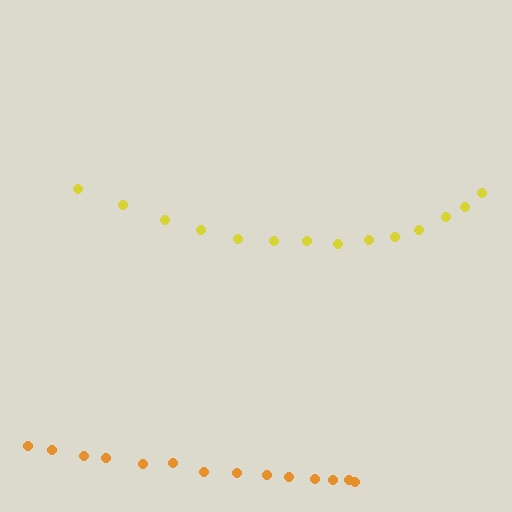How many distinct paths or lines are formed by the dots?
There are 2 distinct paths.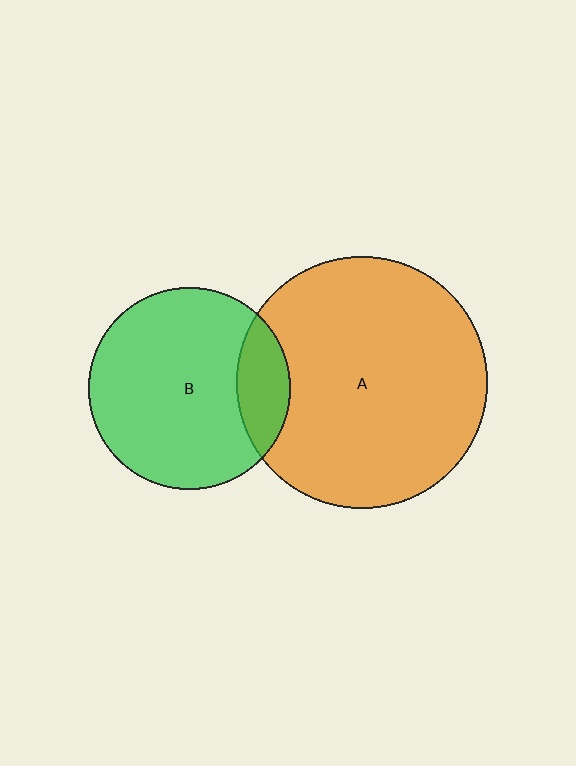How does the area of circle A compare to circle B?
Approximately 1.5 times.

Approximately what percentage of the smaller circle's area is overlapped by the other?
Approximately 15%.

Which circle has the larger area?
Circle A (orange).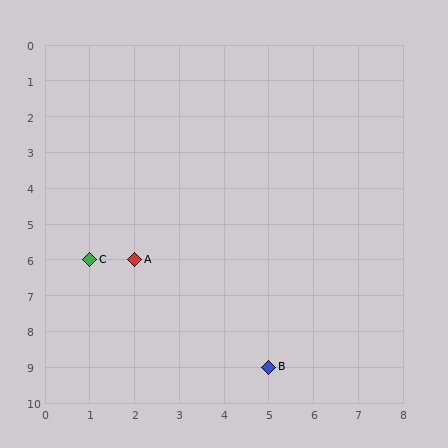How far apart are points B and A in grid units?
Points B and A are 3 columns and 3 rows apart (about 4.2 grid units diagonally).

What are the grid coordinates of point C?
Point C is at grid coordinates (1, 6).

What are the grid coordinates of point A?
Point A is at grid coordinates (2, 6).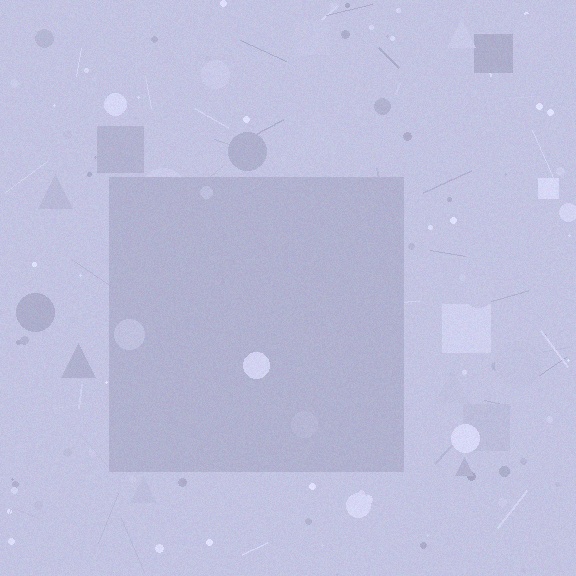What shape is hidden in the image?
A square is hidden in the image.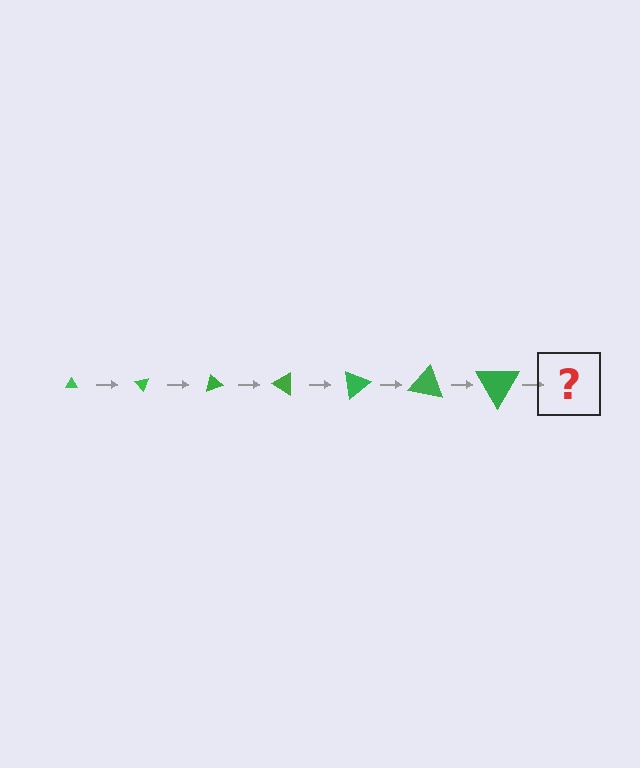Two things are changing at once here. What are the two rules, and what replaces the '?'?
The two rules are that the triangle grows larger each step and it rotates 50 degrees each step. The '?' should be a triangle, larger than the previous one and rotated 350 degrees from the start.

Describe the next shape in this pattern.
It should be a triangle, larger than the previous one and rotated 350 degrees from the start.